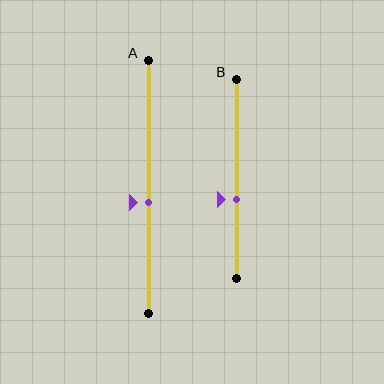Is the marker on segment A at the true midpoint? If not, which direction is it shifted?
No, the marker on segment A is shifted downward by about 6% of the segment length.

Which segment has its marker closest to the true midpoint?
Segment A has its marker closest to the true midpoint.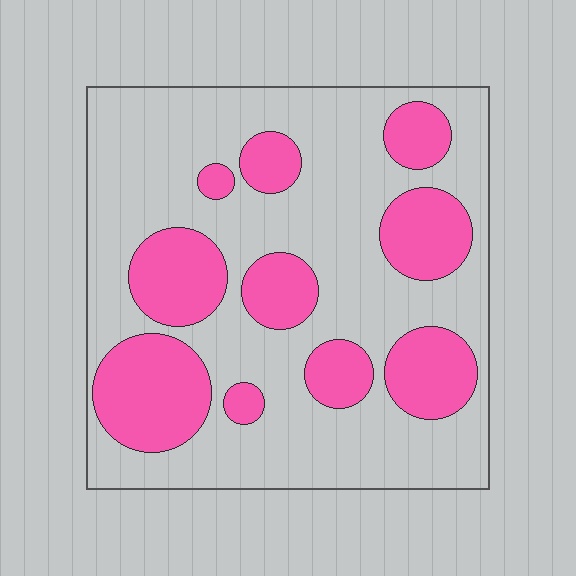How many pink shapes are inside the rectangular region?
10.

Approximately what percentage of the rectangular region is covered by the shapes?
Approximately 30%.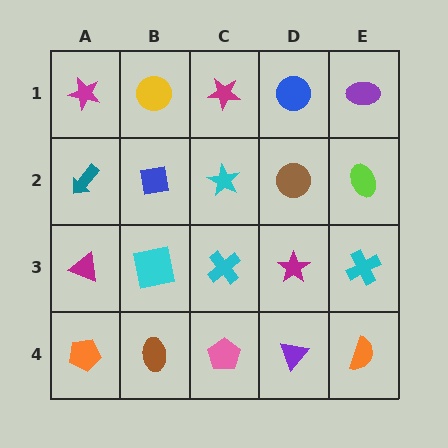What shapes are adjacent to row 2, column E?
A purple ellipse (row 1, column E), a cyan cross (row 3, column E), a brown circle (row 2, column D).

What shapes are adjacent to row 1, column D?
A brown circle (row 2, column D), a magenta star (row 1, column C), a purple ellipse (row 1, column E).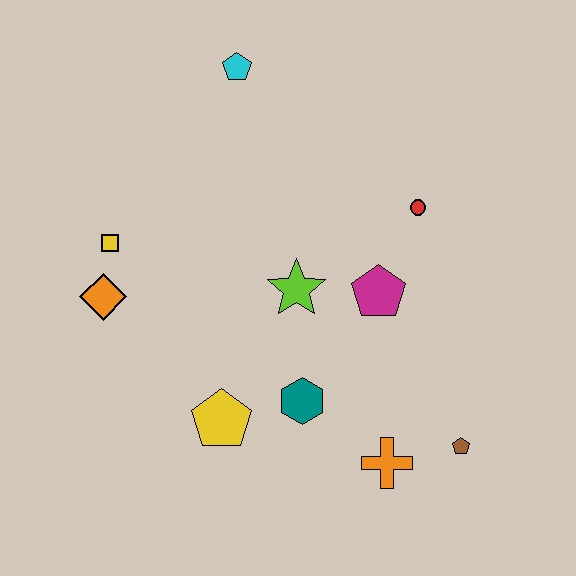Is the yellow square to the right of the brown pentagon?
No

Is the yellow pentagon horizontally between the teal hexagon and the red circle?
No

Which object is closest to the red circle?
The magenta pentagon is closest to the red circle.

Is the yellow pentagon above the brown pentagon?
Yes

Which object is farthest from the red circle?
The orange diamond is farthest from the red circle.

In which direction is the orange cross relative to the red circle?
The orange cross is below the red circle.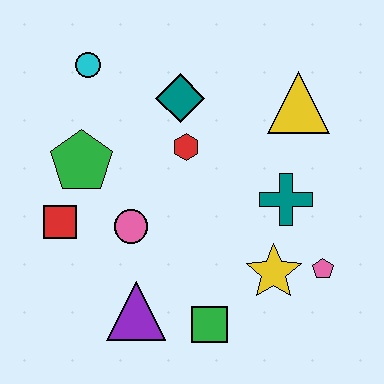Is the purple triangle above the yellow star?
No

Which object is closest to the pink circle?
The red square is closest to the pink circle.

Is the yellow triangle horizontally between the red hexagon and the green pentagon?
No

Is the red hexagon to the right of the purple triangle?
Yes